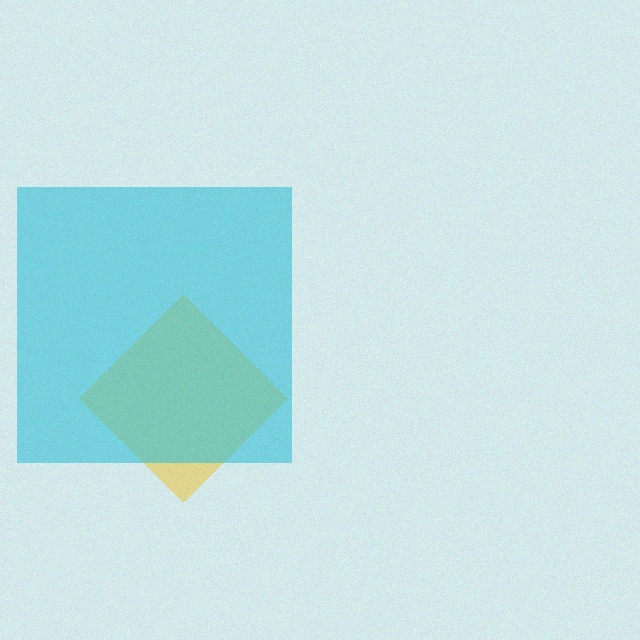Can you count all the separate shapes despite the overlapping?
Yes, there are 2 separate shapes.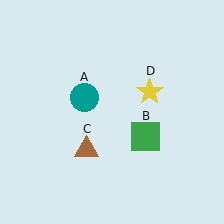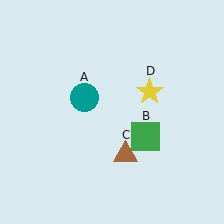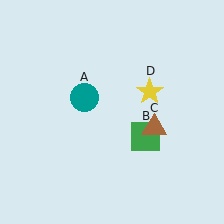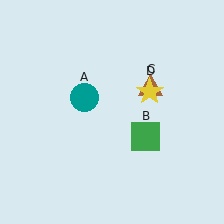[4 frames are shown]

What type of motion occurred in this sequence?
The brown triangle (object C) rotated counterclockwise around the center of the scene.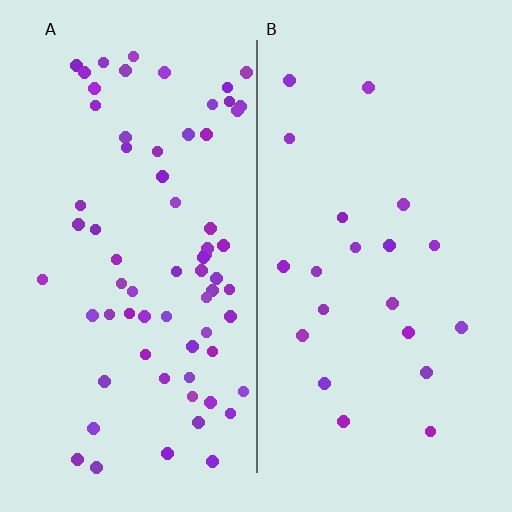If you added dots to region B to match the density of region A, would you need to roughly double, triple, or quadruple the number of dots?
Approximately triple.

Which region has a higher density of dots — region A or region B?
A (the left).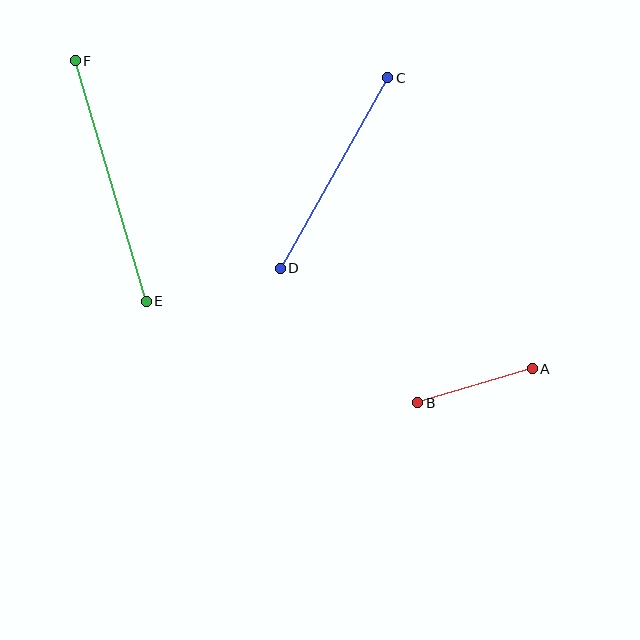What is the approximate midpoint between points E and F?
The midpoint is at approximately (111, 181) pixels.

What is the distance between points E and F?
The distance is approximately 251 pixels.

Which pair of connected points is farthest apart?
Points E and F are farthest apart.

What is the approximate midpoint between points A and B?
The midpoint is at approximately (475, 386) pixels.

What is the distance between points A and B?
The distance is approximately 119 pixels.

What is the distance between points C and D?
The distance is approximately 218 pixels.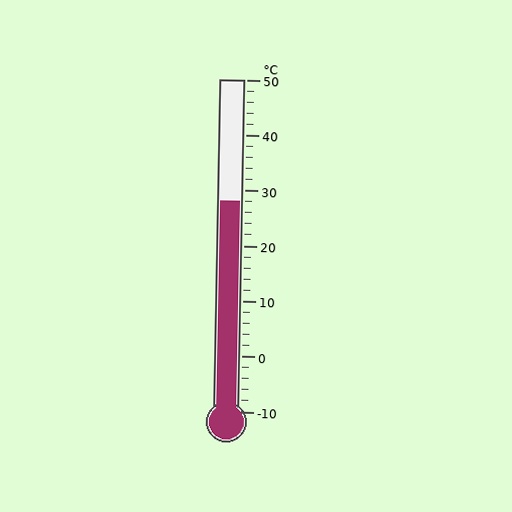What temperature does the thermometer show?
The thermometer shows approximately 28°C.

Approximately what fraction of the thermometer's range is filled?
The thermometer is filled to approximately 65% of its range.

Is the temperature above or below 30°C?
The temperature is below 30°C.